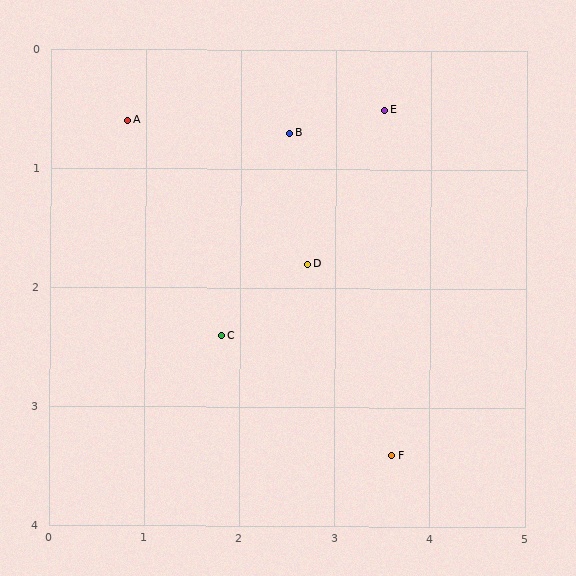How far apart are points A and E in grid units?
Points A and E are about 2.7 grid units apart.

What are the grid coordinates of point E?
Point E is at approximately (3.5, 0.5).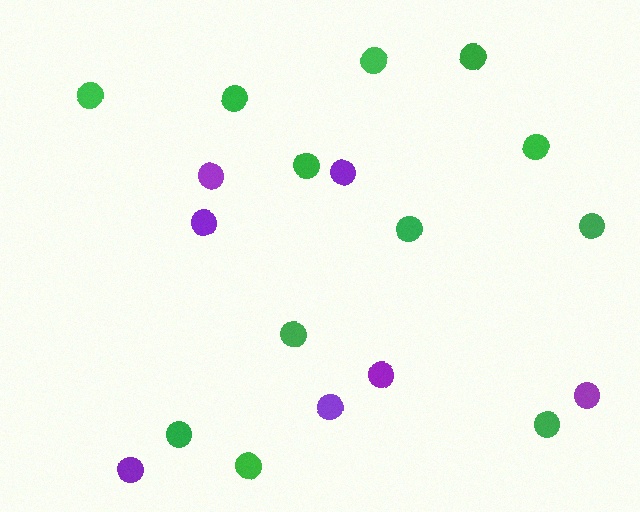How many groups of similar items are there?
There are 2 groups: one group of green circles (12) and one group of purple circles (7).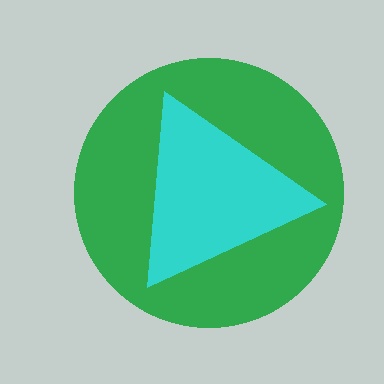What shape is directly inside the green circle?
The cyan triangle.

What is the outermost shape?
The green circle.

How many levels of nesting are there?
2.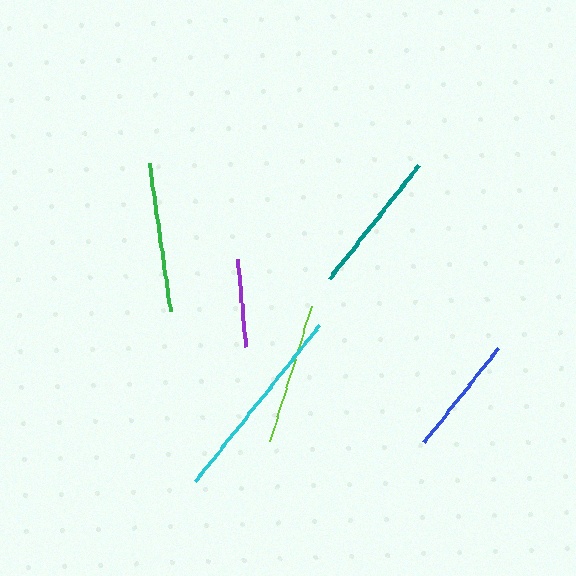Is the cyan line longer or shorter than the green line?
The cyan line is longer than the green line.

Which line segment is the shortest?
The purple line is the shortest at approximately 88 pixels.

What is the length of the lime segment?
The lime segment is approximately 141 pixels long.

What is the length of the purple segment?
The purple segment is approximately 88 pixels long.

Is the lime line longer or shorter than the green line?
The green line is longer than the lime line.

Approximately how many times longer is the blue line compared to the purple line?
The blue line is approximately 1.4 times the length of the purple line.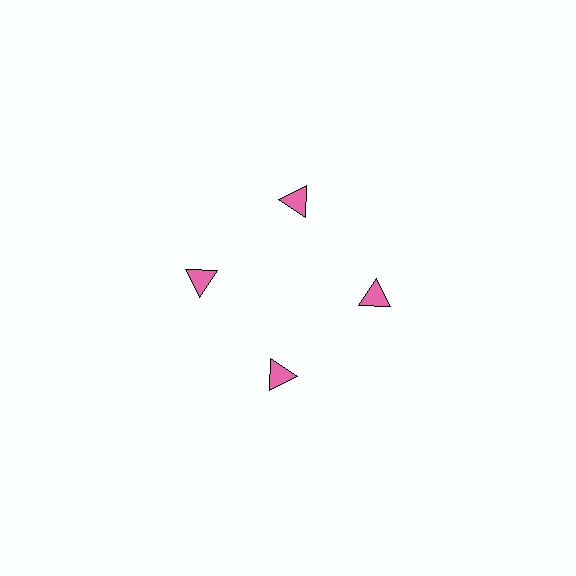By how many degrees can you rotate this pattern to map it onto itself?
The pattern maps onto itself every 90 degrees of rotation.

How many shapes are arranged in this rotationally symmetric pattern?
There are 4 shapes, arranged in 4 groups of 1.